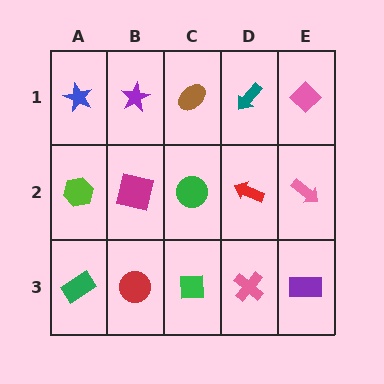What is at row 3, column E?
A purple rectangle.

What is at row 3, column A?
A green rectangle.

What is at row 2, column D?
A red arrow.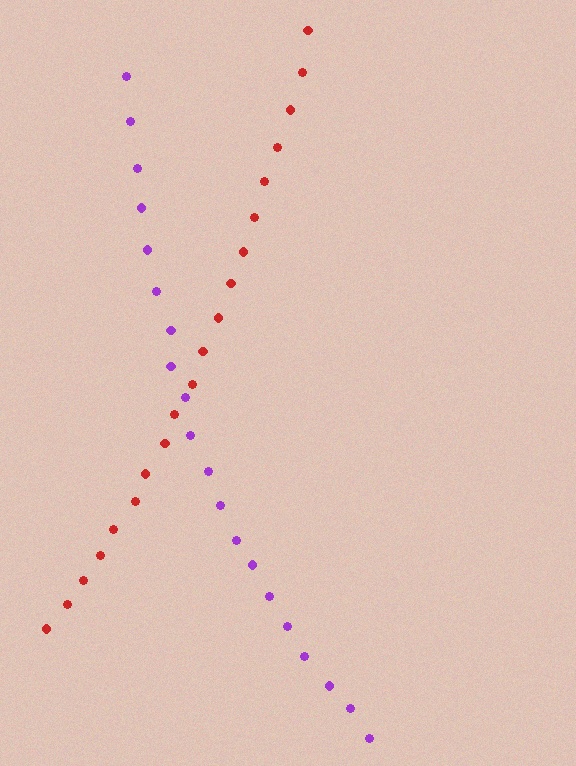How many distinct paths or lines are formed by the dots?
There are 2 distinct paths.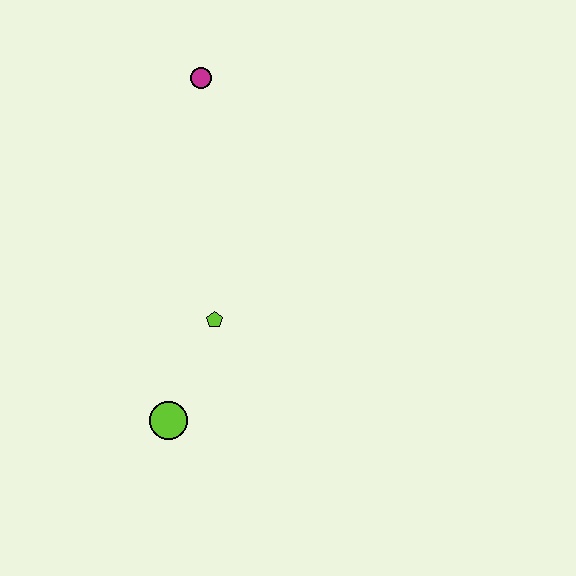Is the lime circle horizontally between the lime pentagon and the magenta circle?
No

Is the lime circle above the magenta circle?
No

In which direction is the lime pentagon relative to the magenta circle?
The lime pentagon is below the magenta circle.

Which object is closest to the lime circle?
The lime pentagon is closest to the lime circle.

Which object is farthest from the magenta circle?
The lime circle is farthest from the magenta circle.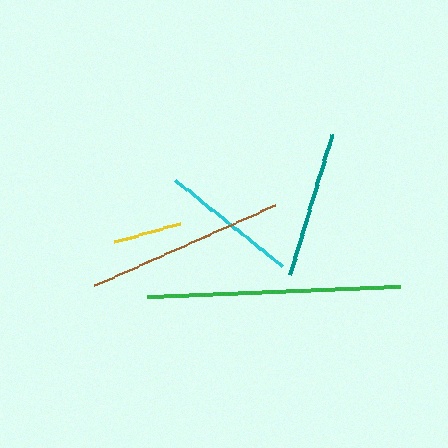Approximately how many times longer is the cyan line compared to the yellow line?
The cyan line is approximately 2.0 times the length of the yellow line.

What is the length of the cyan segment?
The cyan segment is approximately 137 pixels long.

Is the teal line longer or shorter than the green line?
The green line is longer than the teal line.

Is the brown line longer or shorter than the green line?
The green line is longer than the brown line.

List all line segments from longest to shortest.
From longest to shortest: green, brown, teal, cyan, yellow.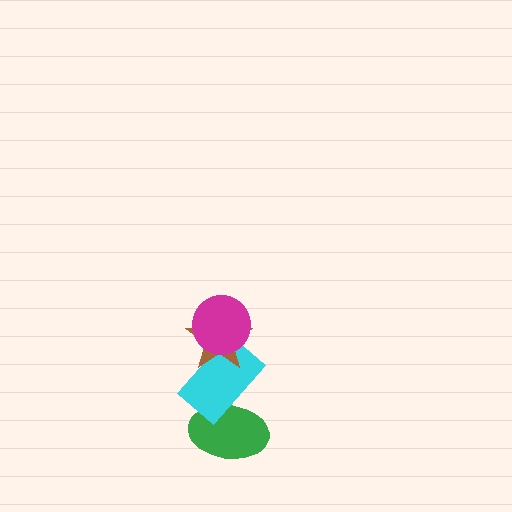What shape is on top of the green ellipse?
The cyan rectangle is on top of the green ellipse.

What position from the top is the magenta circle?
The magenta circle is 1st from the top.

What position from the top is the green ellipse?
The green ellipse is 4th from the top.